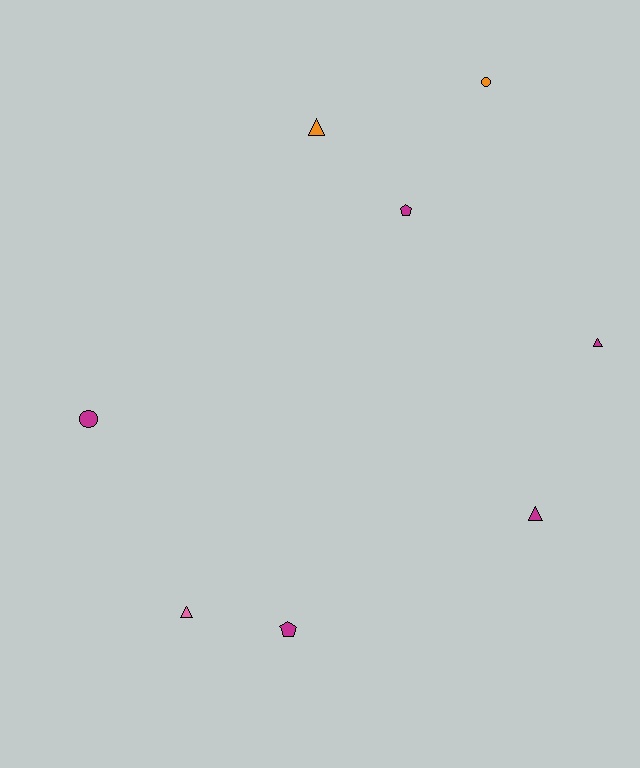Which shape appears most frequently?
Triangle, with 4 objects.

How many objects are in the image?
There are 8 objects.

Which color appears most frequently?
Magenta, with 5 objects.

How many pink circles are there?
There are no pink circles.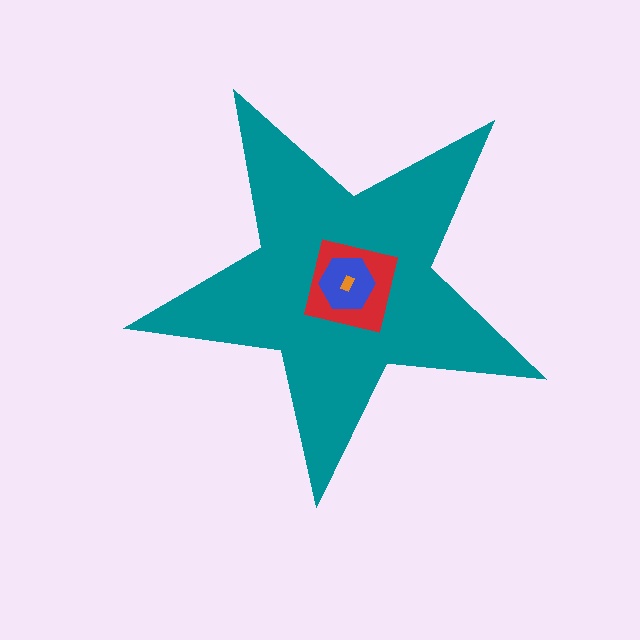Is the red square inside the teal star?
Yes.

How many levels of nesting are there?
4.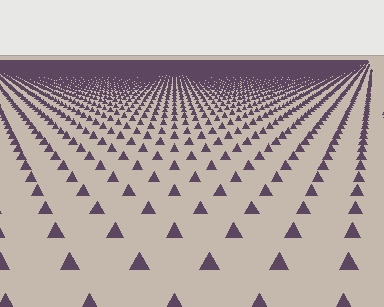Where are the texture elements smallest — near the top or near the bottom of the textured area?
Near the top.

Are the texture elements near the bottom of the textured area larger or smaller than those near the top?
Larger. Near the bottom, elements are closer to the viewer and appear at a bigger on-screen size.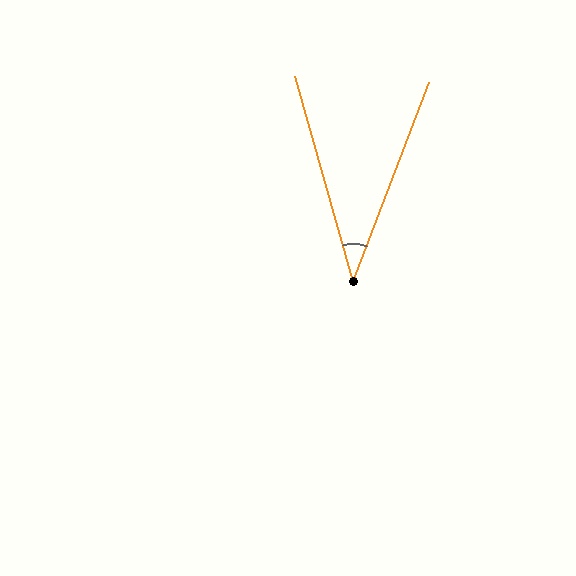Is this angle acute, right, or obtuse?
It is acute.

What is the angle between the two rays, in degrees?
Approximately 37 degrees.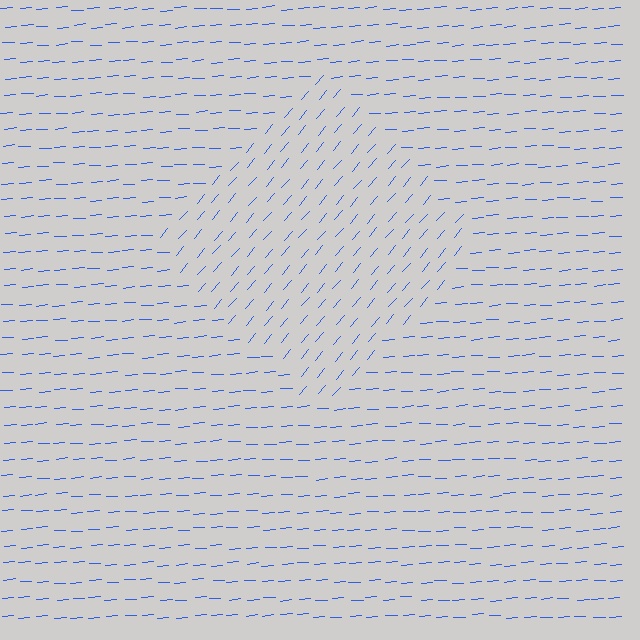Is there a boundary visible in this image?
Yes, there is a texture boundary formed by a change in line orientation.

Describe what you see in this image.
The image is filled with small blue line segments. A diamond region in the image has lines oriented differently from the surrounding lines, creating a visible texture boundary.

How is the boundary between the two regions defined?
The boundary is defined purely by a change in line orientation (approximately 45 degrees difference). All lines are the same color and thickness.